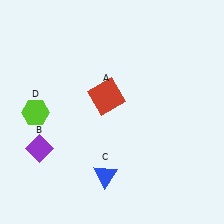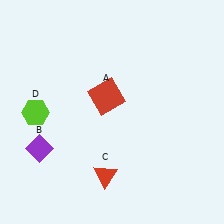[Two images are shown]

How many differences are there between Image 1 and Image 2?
There is 1 difference between the two images.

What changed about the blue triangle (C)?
In Image 1, C is blue. In Image 2, it changed to red.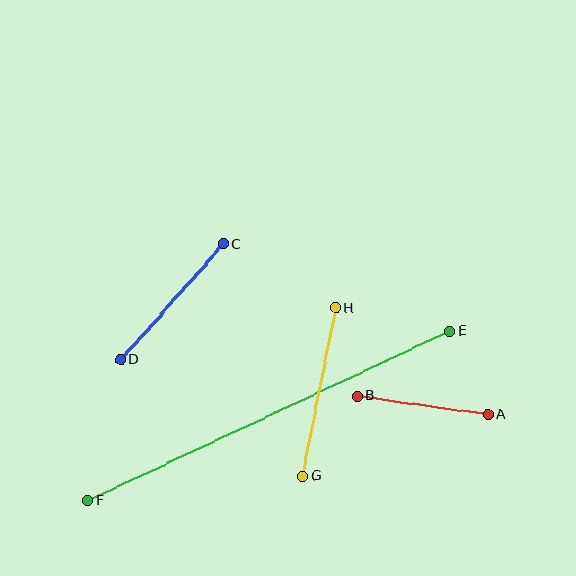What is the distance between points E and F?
The distance is approximately 399 pixels.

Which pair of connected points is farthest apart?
Points E and F are farthest apart.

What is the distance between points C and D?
The distance is approximately 155 pixels.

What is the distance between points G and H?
The distance is approximately 172 pixels.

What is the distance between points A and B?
The distance is approximately 132 pixels.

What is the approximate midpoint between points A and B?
The midpoint is at approximately (423, 405) pixels.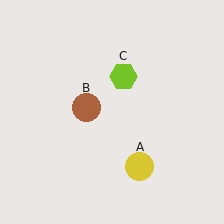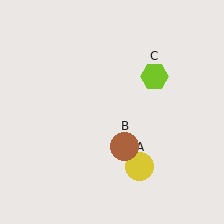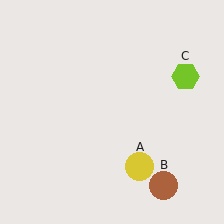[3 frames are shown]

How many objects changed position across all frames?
2 objects changed position: brown circle (object B), lime hexagon (object C).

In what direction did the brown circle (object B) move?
The brown circle (object B) moved down and to the right.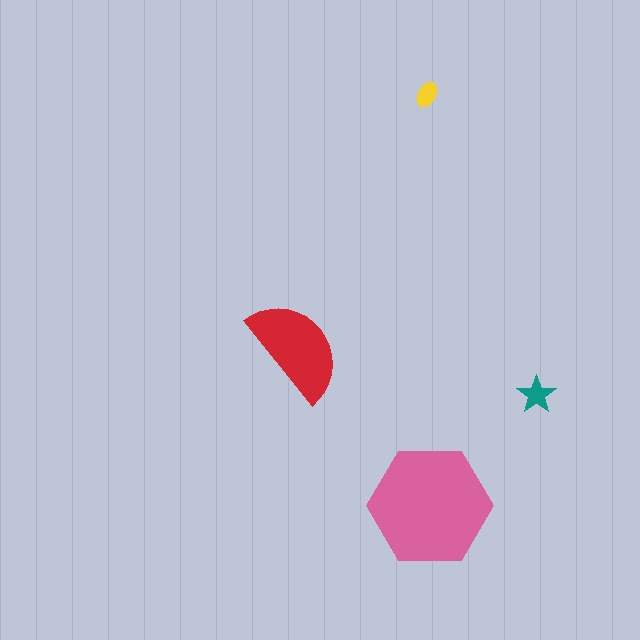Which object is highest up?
The yellow ellipse is topmost.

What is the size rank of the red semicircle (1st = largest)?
2nd.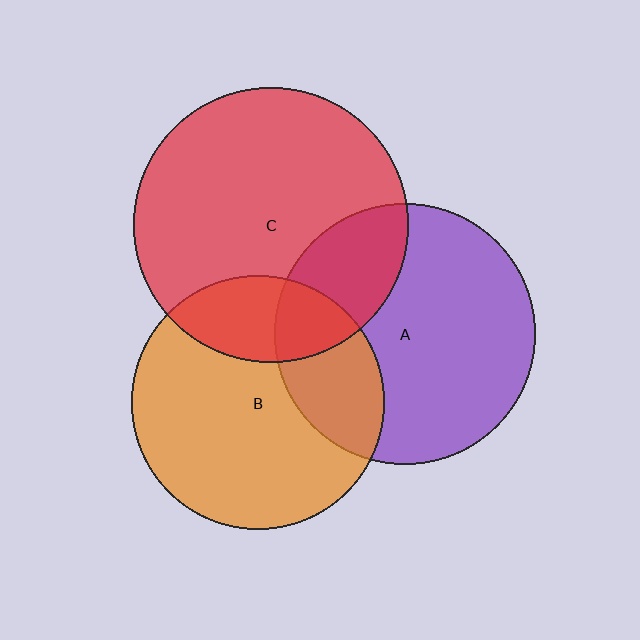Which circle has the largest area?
Circle C (red).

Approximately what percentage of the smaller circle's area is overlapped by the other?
Approximately 25%.